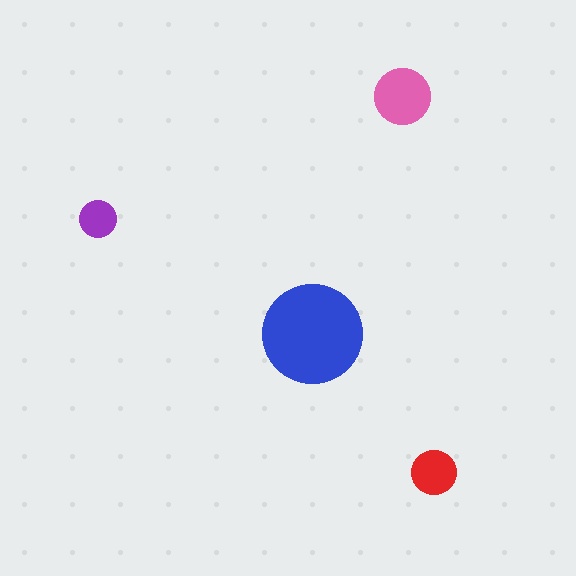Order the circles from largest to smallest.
the blue one, the pink one, the red one, the purple one.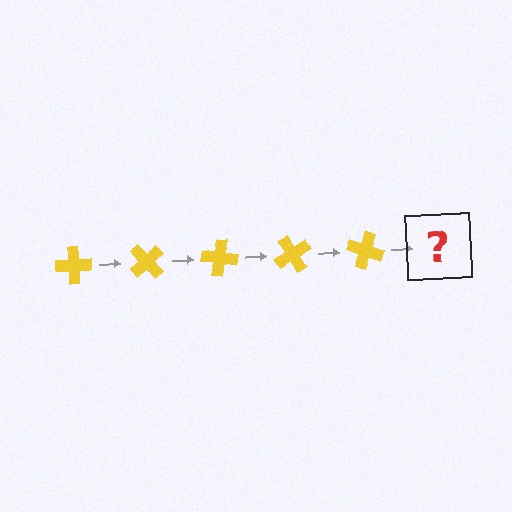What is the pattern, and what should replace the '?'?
The pattern is that the cross rotates 50 degrees each step. The '?' should be a yellow cross rotated 250 degrees.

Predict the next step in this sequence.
The next step is a yellow cross rotated 250 degrees.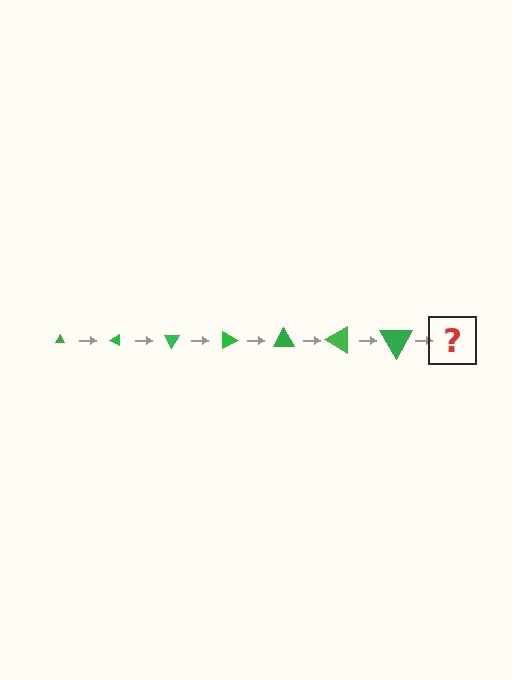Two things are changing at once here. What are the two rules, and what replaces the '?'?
The two rules are that the triangle grows larger each step and it rotates 30 degrees each step. The '?' should be a triangle, larger than the previous one and rotated 210 degrees from the start.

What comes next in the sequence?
The next element should be a triangle, larger than the previous one and rotated 210 degrees from the start.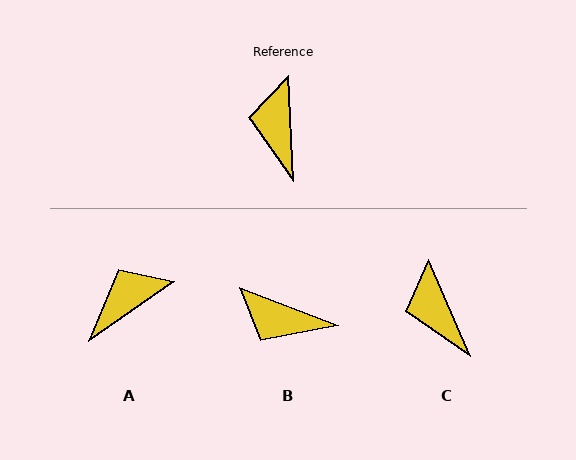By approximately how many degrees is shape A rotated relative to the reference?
Approximately 58 degrees clockwise.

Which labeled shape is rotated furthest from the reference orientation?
B, about 66 degrees away.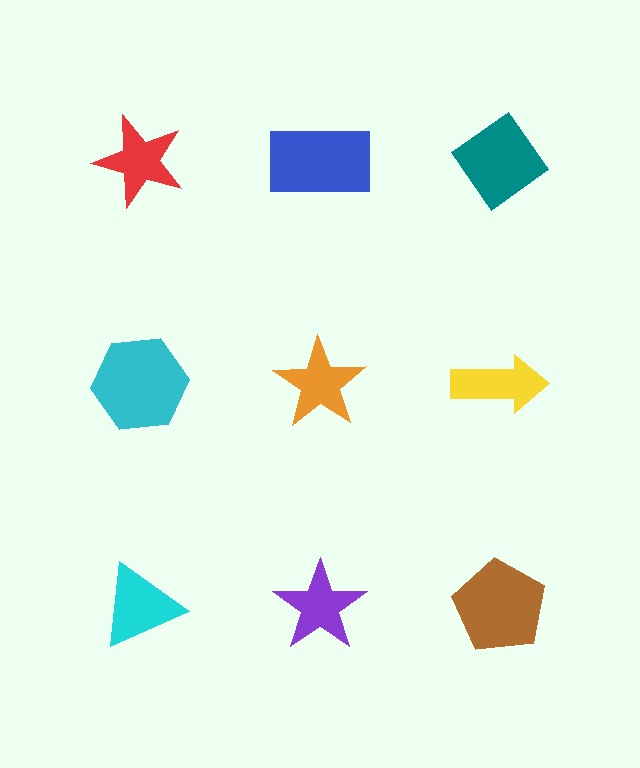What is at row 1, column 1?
A red star.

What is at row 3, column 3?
A brown pentagon.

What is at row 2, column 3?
A yellow arrow.